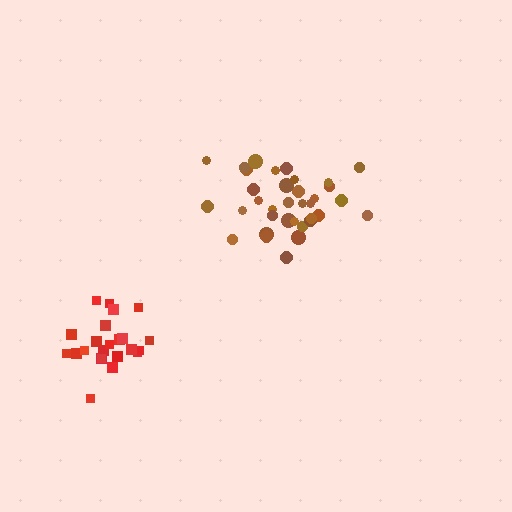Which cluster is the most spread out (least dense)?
Brown.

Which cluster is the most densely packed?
Red.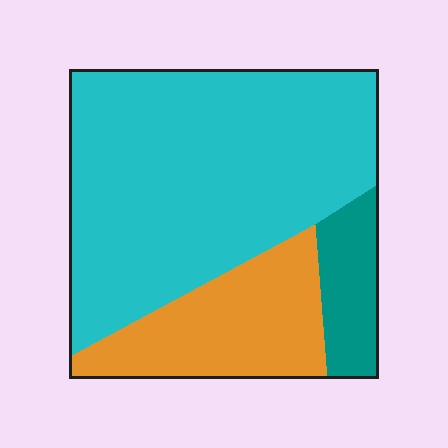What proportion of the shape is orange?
Orange takes up about one quarter (1/4) of the shape.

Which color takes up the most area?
Cyan, at roughly 65%.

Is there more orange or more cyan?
Cyan.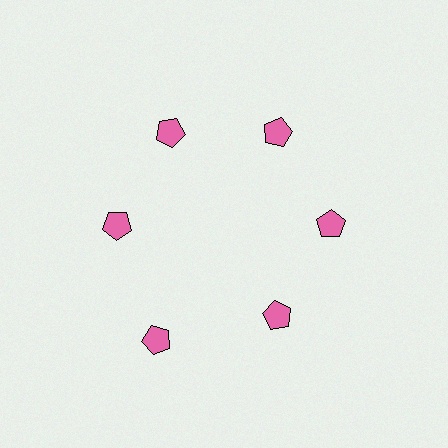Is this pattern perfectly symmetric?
No. The 6 pink pentagons are arranged in a ring, but one element near the 7 o'clock position is pushed outward from the center, breaking the 6-fold rotational symmetry.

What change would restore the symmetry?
The symmetry would be restored by moving it inward, back onto the ring so that all 6 pentagons sit at equal angles and equal distance from the center.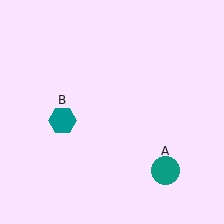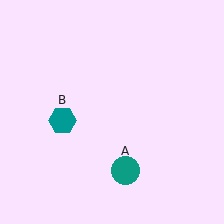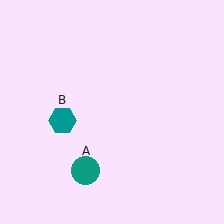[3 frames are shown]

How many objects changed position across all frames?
1 object changed position: teal circle (object A).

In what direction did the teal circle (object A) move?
The teal circle (object A) moved left.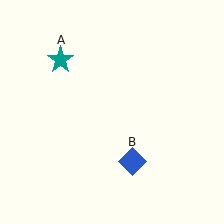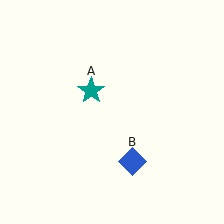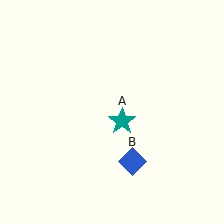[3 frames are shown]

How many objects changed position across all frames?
1 object changed position: teal star (object A).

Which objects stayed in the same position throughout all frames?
Blue diamond (object B) remained stationary.